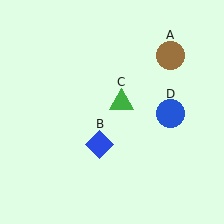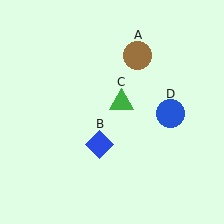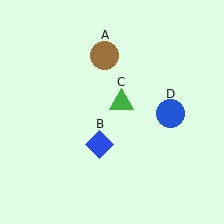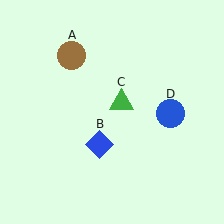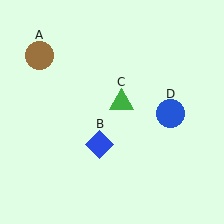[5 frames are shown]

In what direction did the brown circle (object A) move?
The brown circle (object A) moved left.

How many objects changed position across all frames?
1 object changed position: brown circle (object A).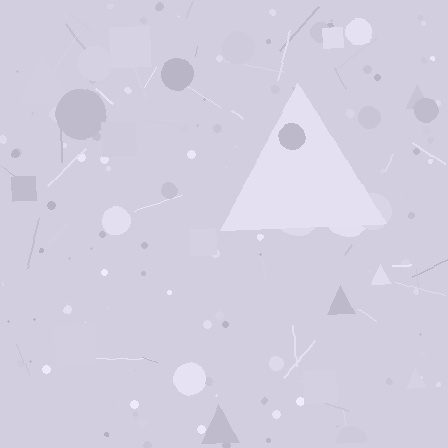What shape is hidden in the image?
A triangle is hidden in the image.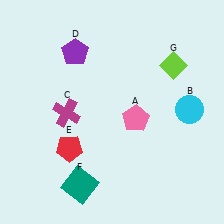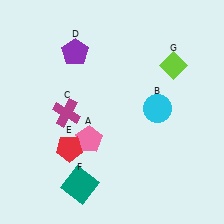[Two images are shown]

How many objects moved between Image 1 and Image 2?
2 objects moved between the two images.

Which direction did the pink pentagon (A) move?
The pink pentagon (A) moved left.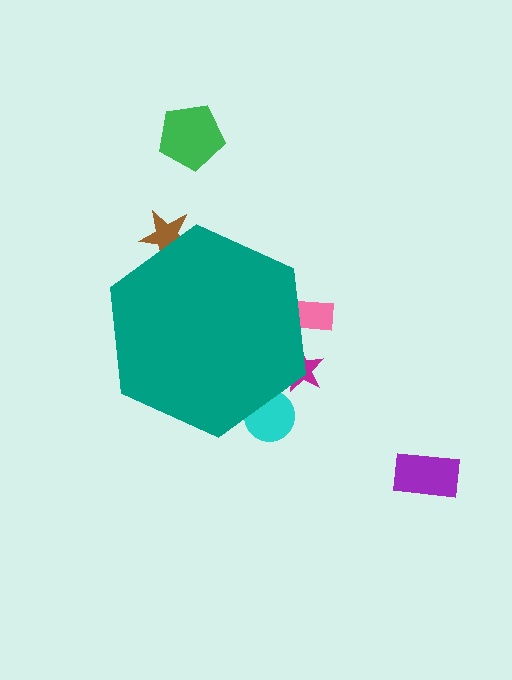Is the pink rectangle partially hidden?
Yes, the pink rectangle is partially hidden behind the teal hexagon.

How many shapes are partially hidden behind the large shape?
4 shapes are partially hidden.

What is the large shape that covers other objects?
A teal hexagon.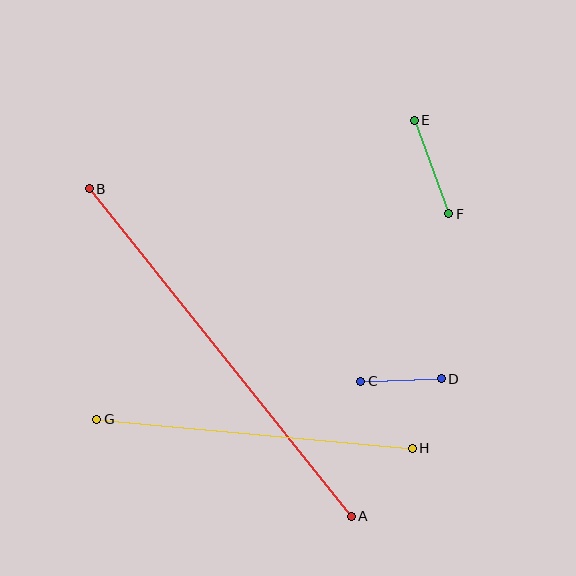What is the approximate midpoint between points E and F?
The midpoint is at approximately (432, 167) pixels.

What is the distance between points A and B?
The distance is approximately 420 pixels.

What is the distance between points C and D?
The distance is approximately 80 pixels.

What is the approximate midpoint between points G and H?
The midpoint is at approximately (254, 434) pixels.